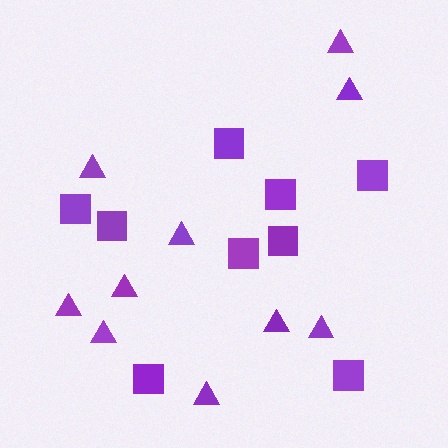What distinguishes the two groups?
There are 2 groups: one group of squares (9) and one group of triangles (10).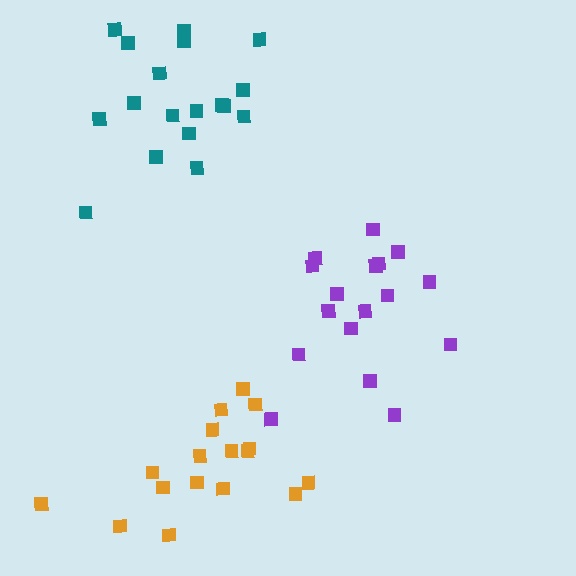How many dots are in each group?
Group 1: 17 dots, Group 2: 18 dots, Group 3: 17 dots (52 total).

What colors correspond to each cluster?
The clusters are colored: purple, teal, orange.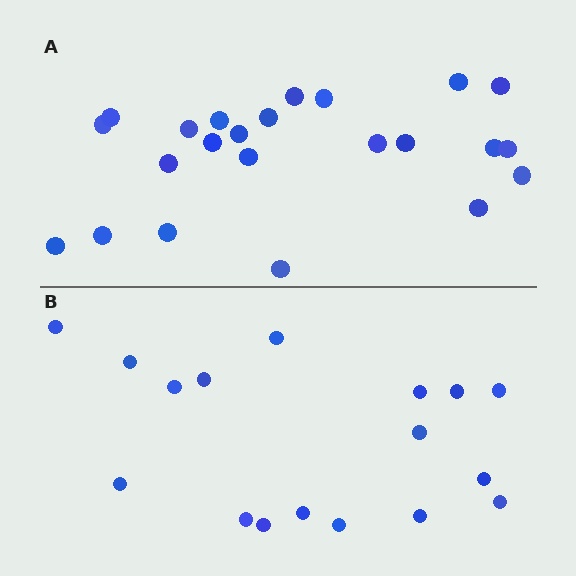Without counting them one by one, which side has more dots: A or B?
Region A (the top region) has more dots.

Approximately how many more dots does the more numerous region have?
Region A has about 6 more dots than region B.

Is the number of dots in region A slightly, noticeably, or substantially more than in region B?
Region A has noticeably more, but not dramatically so. The ratio is roughly 1.4 to 1.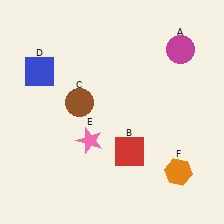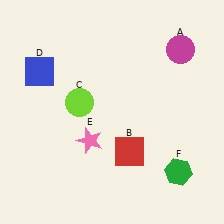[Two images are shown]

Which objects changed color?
C changed from brown to lime. F changed from orange to green.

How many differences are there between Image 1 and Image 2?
There are 2 differences between the two images.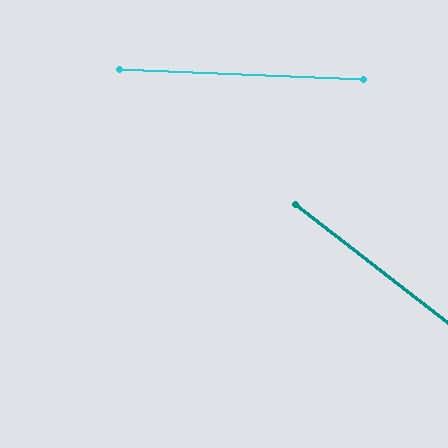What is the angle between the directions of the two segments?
Approximately 35 degrees.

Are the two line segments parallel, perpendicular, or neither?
Neither parallel nor perpendicular — they differ by about 35°.